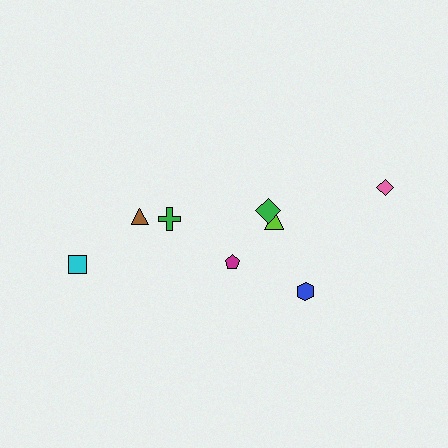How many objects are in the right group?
There are 5 objects.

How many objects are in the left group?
There are 3 objects.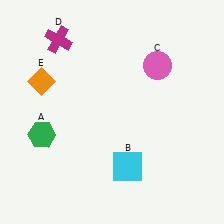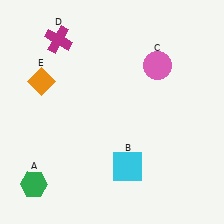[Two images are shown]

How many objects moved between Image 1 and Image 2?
1 object moved between the two images.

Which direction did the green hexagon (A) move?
The green hexagon (A) moved down.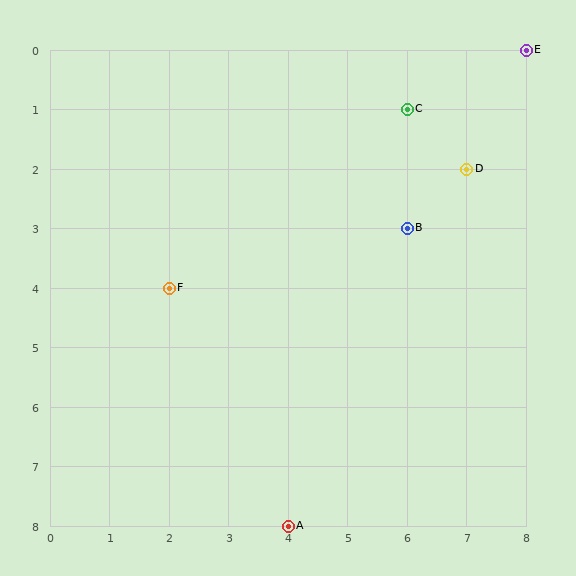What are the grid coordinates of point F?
Point F is at grid coordinates (2, 4).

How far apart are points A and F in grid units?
Points A and F are 2 columns and 4 rows apart (about 4.5 grid units diagonally).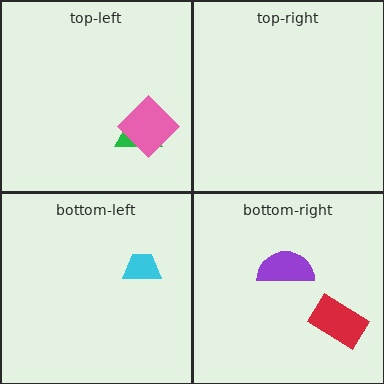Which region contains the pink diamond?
The top-left region.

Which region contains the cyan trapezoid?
The bottom-left region.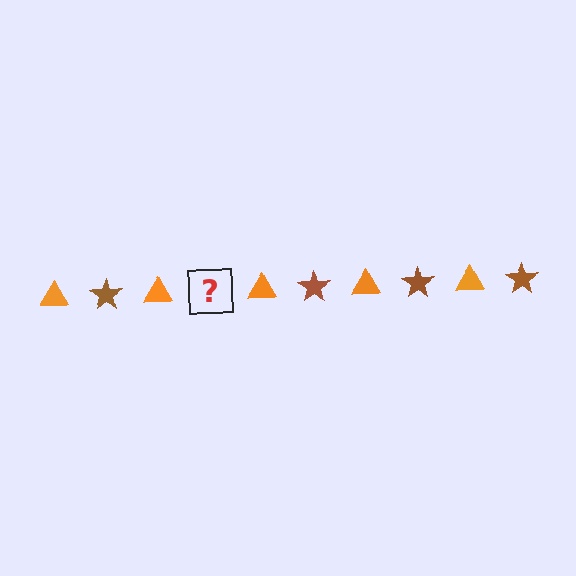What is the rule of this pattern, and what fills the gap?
The rule is that the pattern alternates between orange triangle and brown star. The gap should be filled with a brown star.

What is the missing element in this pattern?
The missing element is a brown star.